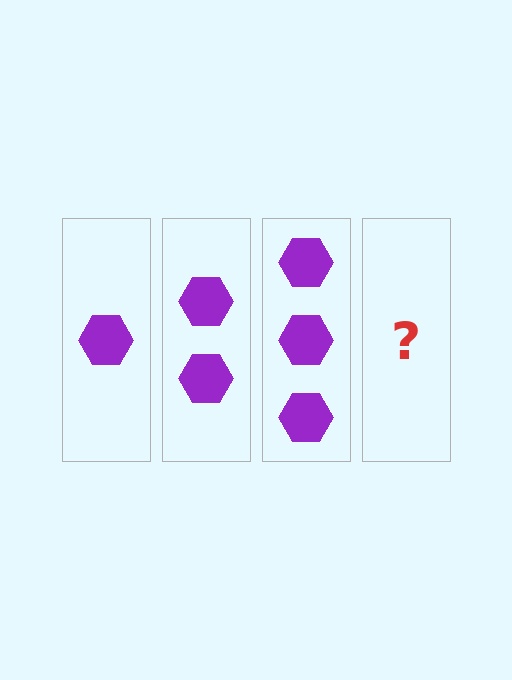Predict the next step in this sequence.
The next step is 4 hexagons.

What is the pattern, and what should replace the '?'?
The pattern is that each step adds one more hexagon. The '?' should be 4 hexagons.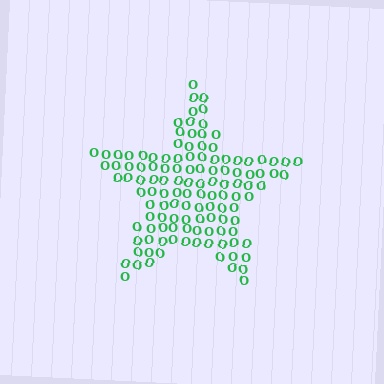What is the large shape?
The large shape is a star.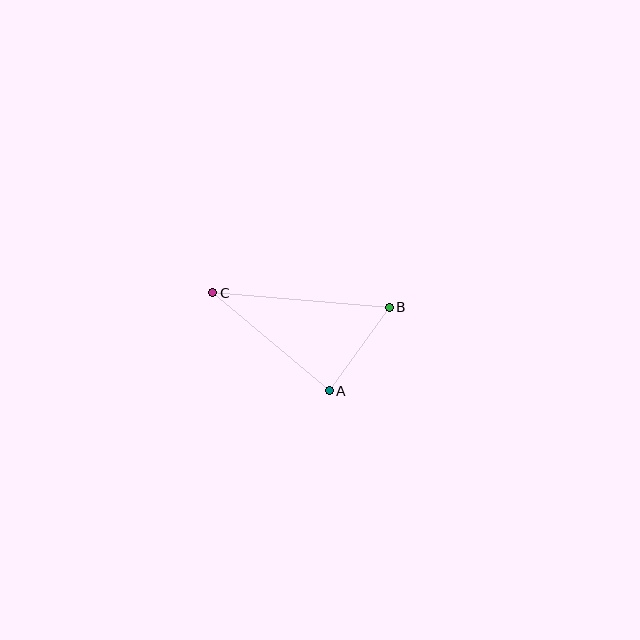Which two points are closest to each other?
Points A and B are closest to each other.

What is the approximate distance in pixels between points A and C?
The distance between A and C is approximately 152 pixels.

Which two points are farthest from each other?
Points B and C are farthest from each other.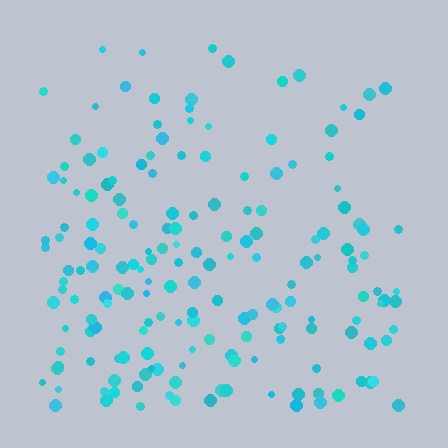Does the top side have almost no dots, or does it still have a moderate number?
Still a moderate number, just noticeably fewer than the bottom.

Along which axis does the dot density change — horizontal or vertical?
Vertical.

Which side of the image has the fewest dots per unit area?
The top.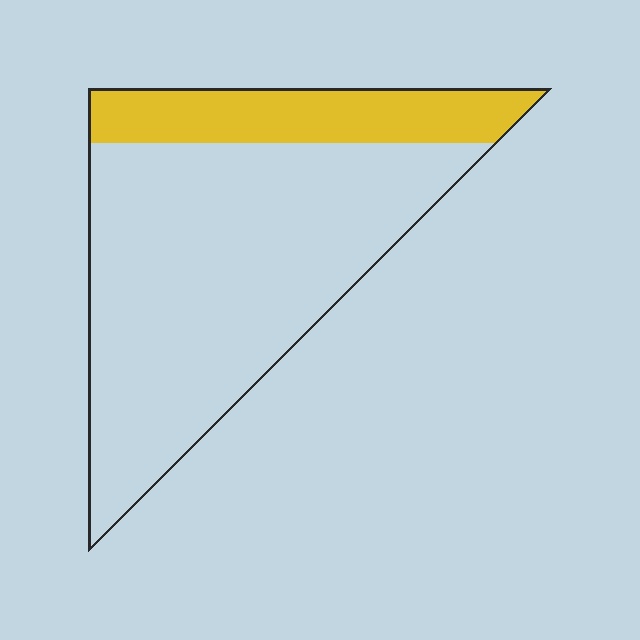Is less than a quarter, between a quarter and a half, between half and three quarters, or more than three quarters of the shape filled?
Less than a quarter.